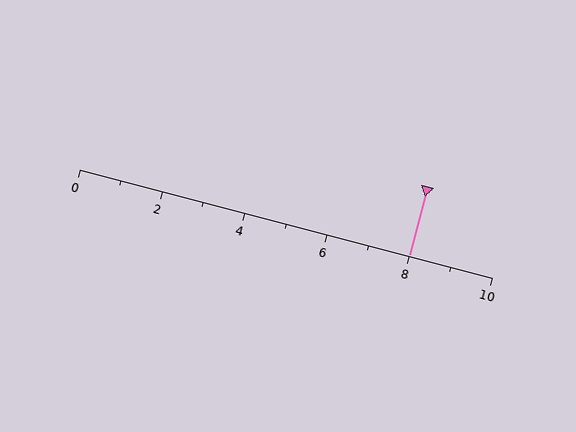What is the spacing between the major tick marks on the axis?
The major ticks are spaced 2 apart.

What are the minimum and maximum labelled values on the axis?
The axis runs from 0 to 10.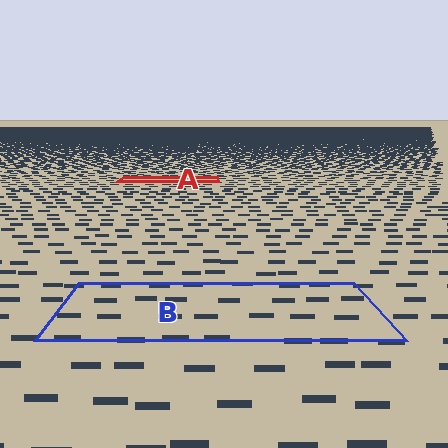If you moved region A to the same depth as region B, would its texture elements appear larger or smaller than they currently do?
They would appear larger. At a closer depth, the same texture elements are projected at a bigger on-screen size.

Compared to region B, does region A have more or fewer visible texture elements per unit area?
Region A has more texture elements per unit area — they are packed more densely because it is farther away.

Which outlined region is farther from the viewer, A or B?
Region A is farther from the viewer — the texture elements inside it appear smaller and more densely packed.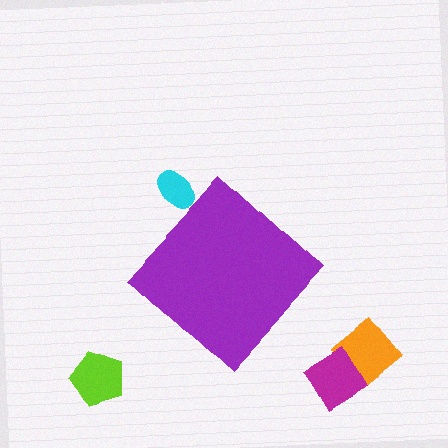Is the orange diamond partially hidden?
No, the orange diamond is fully visible.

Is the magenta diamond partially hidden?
No, the magenta diamond is fully visible.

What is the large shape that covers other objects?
A purple diamond.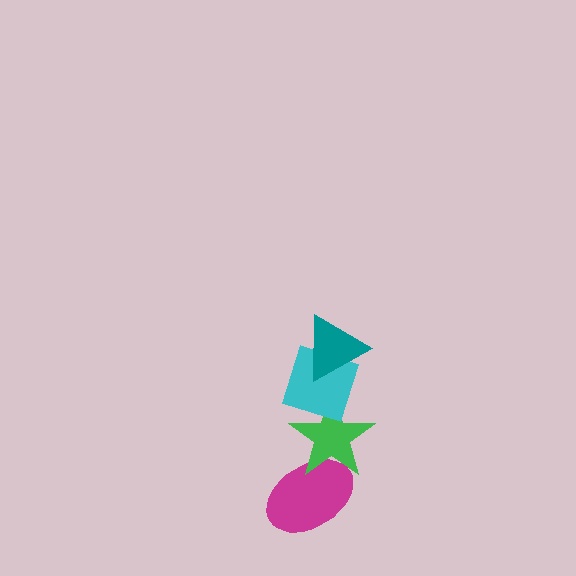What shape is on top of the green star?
The cyan diamond is on top of the green star.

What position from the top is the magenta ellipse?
The magenta ellipse is 4th from the top.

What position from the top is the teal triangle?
The teal triangle is 1st from the top.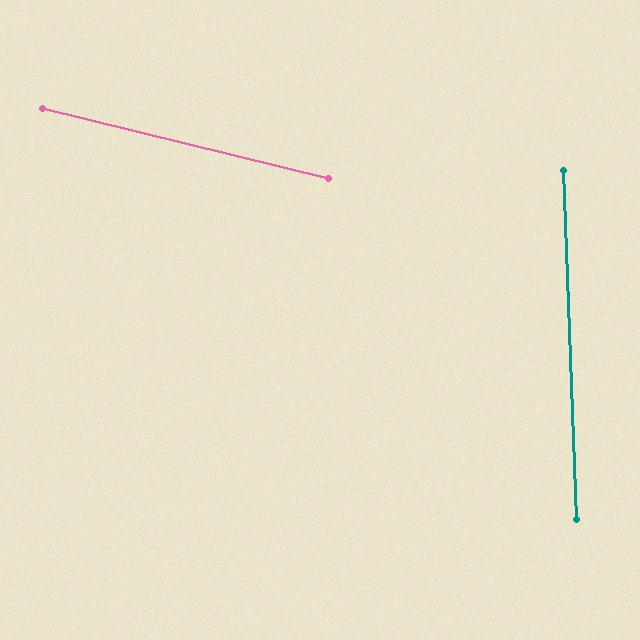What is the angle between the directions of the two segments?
Approximately 74 degrees.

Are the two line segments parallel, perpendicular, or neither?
Neither parallel nor perpendicular — they differ by about 74°.